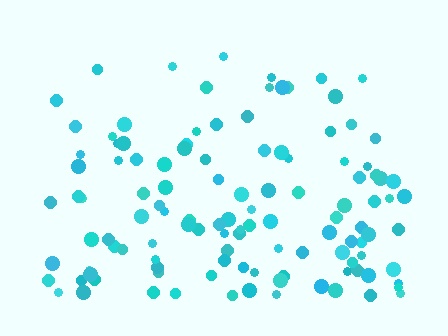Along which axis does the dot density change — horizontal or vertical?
Vertical.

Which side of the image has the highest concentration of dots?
The bottom.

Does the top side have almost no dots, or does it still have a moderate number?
Still a moderate number, just noticeably fewer than the bottom.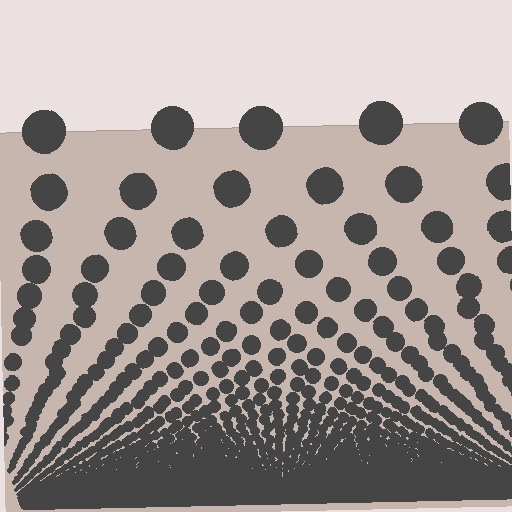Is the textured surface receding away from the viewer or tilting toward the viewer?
The surface appears to tilt toward the viewer. Texture elements get larger and sparser toward the top.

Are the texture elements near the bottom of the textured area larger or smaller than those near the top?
Smaller. The gradient is inverted — elements near the bottom are smaller and denser.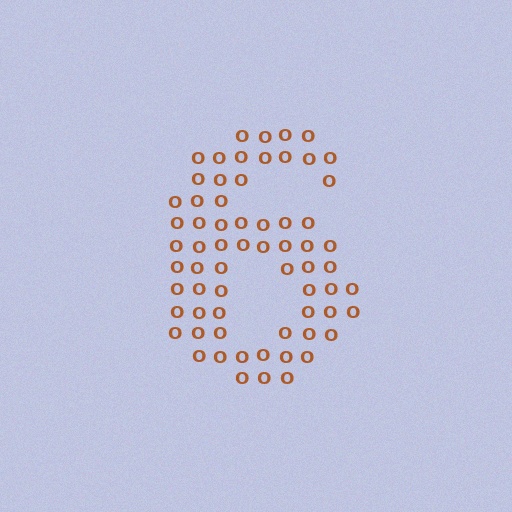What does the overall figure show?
The overall figure shows the digit 6.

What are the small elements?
The small elements are letter O's.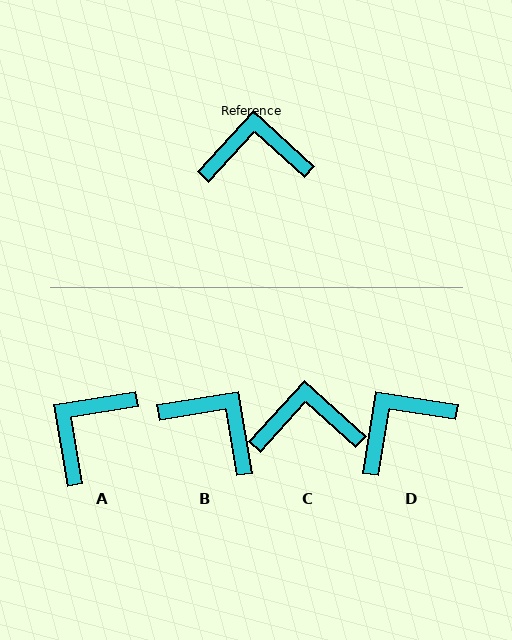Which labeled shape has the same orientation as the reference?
C.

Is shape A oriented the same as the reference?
No, it is off by about 52 degrees.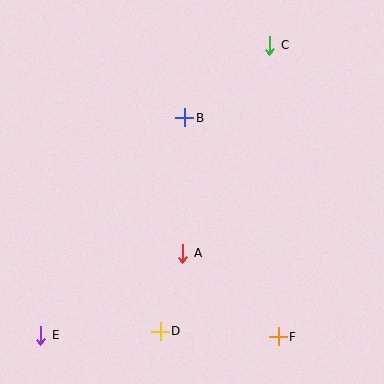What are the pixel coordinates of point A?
Point A is at (183, 253).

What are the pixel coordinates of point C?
Point C is at (270, 46).